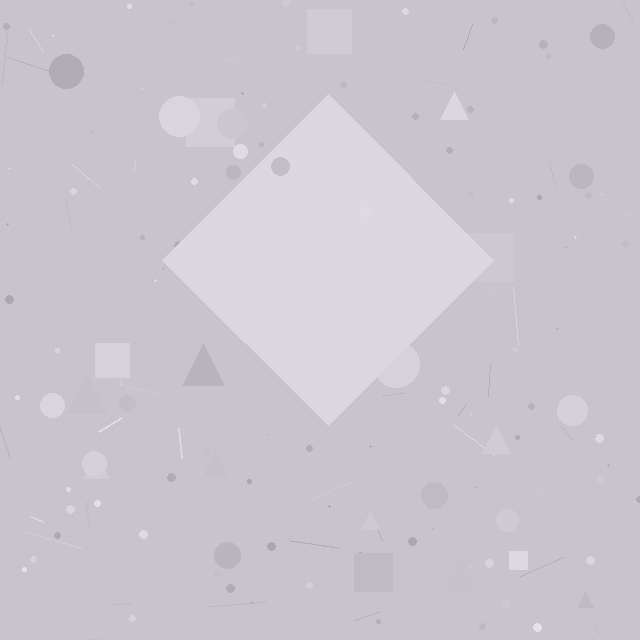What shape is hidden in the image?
A diamond is hidden in the image.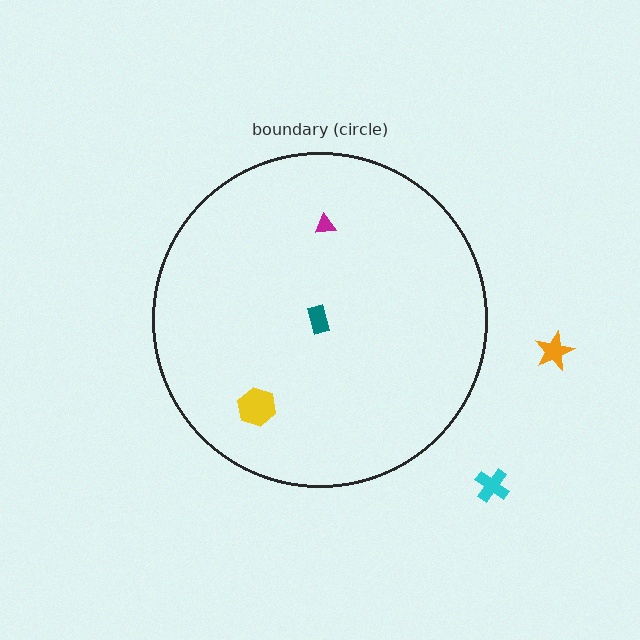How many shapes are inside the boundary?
3 inside, 2 outside.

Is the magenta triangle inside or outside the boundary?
Inside.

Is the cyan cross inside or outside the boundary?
Outside.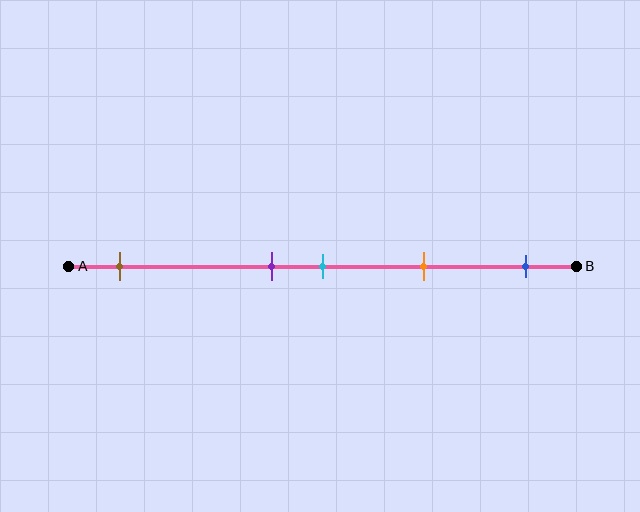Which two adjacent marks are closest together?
The purple and cyan marks are the closest adjacent pair.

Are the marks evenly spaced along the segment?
No, the marks are not evenly spaced.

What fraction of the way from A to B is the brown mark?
The brown mark is approximately 10% (0.1) of the way from A to B.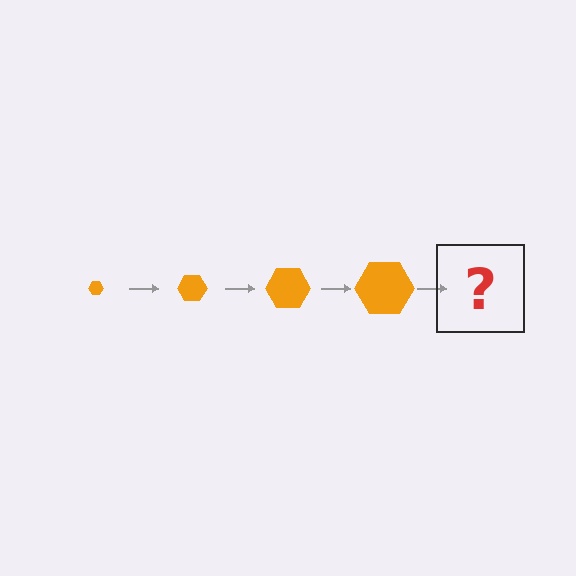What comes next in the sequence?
The next element should be an orange hexagon, larger than the previous one.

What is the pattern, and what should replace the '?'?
The pattern is that the hexagon gets progressively larger each step. The '?' should be an orange hexagon, larger than the previous one.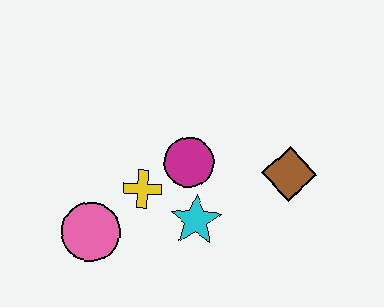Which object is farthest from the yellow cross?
The brown diamond is farthest from the yellow cross.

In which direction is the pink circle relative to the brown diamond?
The pink circle is to the left of the brown diamond.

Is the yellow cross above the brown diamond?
No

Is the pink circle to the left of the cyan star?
Yes